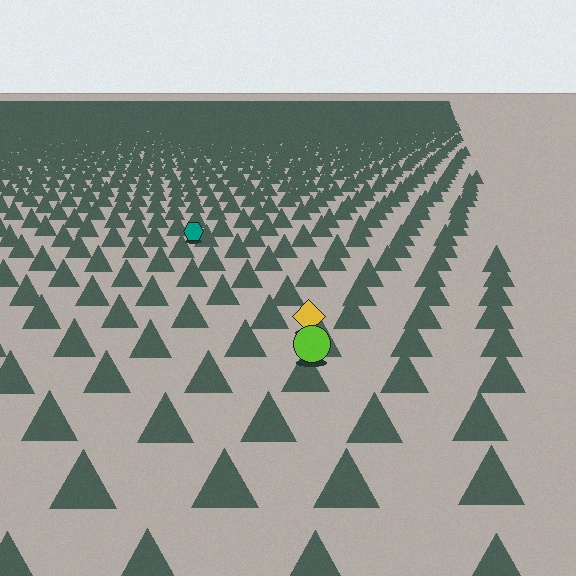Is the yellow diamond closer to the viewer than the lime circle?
No. The lime circle is closer — you can tell from the texture gradient: the ground texture is coarser near it.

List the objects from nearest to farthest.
From nearest to farthest: the lime circle, the yellow diamond, the teal hexagon.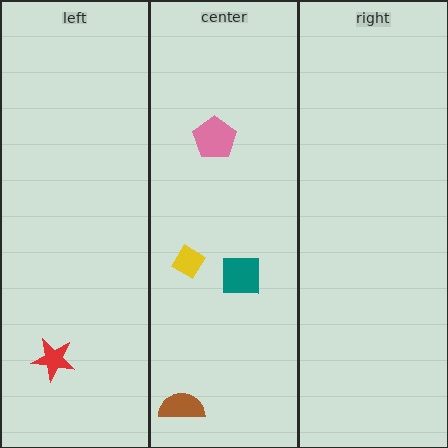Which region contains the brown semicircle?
The center region.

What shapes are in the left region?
The red star.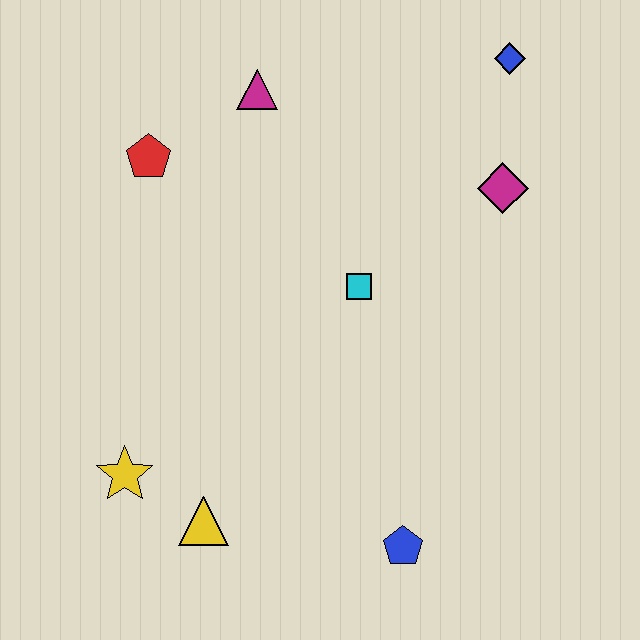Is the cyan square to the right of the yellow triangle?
Yes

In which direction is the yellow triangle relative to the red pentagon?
The yellow triangle is below the red pentagon.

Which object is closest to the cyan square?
The magenta diamond is closest to the cyan square.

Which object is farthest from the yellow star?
The blue diamond is farthest from the yellow star.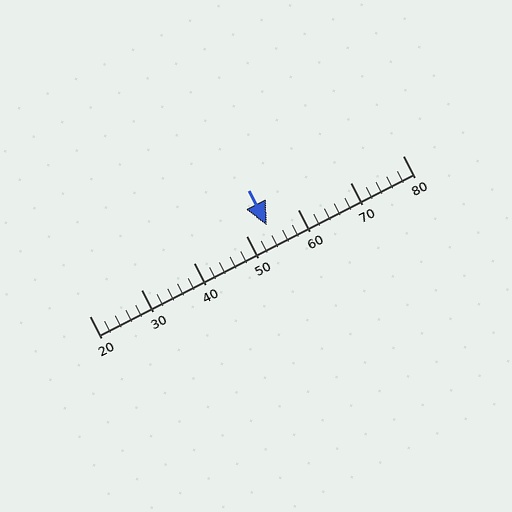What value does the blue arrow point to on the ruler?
The blue arrow points to approximately 54.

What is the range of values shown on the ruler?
The ruler shows values from 20 to 80.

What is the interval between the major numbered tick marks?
The major tick marks are spaced 10 units apart.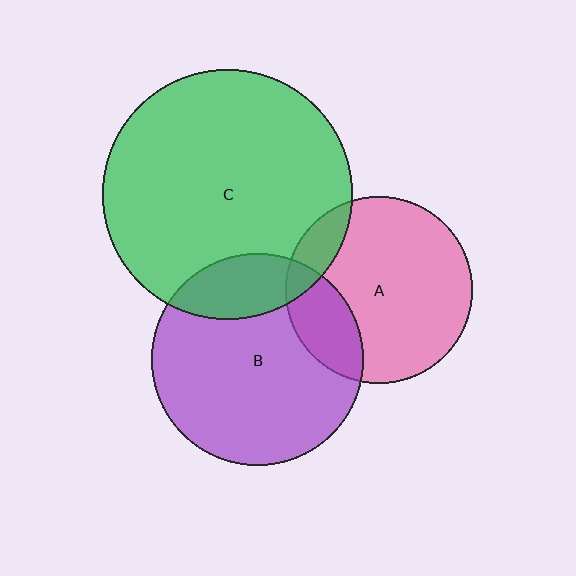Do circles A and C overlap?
Yes.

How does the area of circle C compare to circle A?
Approximately 1.8 times.